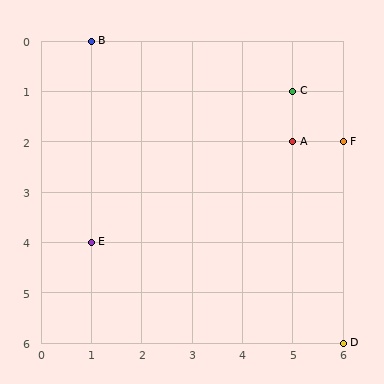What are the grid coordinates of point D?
Point D is at grid coordinates (6, 6).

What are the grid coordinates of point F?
Point F is at grid coordinates (6, 2).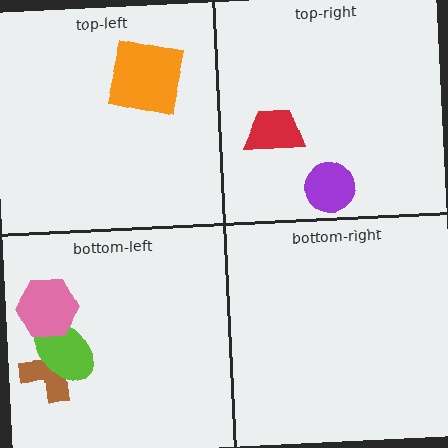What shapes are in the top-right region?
The red trapezoid, the purple circle.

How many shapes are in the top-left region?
1.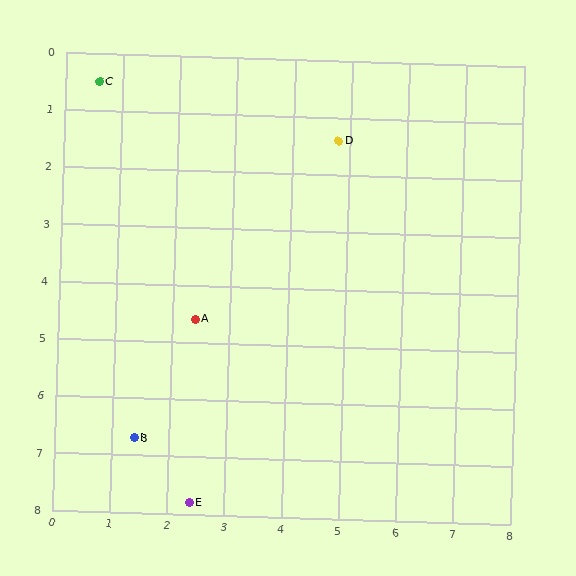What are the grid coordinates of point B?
Point B is at approximately (1.4, 6.7).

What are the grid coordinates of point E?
Point E is at approximately (2.4, 7.8).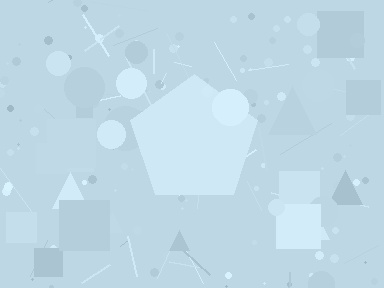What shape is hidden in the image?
A pentagon is hidden in the image.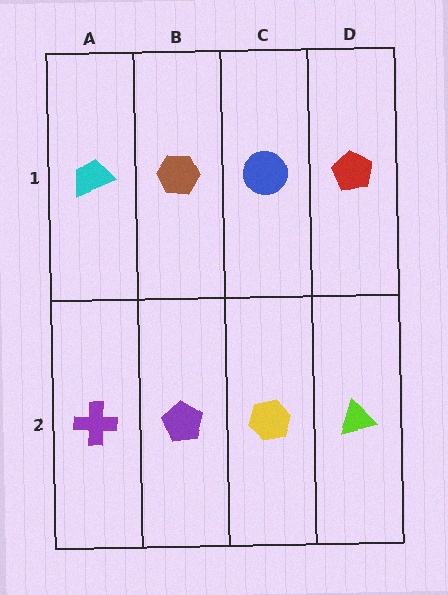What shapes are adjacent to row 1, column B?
A purple pentagon (row 2, column B), a cyan trapezoid (row 1, column A), a blue circle (row 1, column C).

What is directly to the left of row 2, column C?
A purple pentagon.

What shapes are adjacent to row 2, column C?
A blue circle (row 1, column C), a purple pentagon (row 2, column B), a lime triangle (row 2, column D).